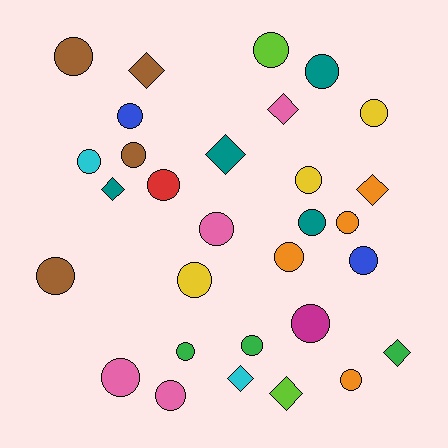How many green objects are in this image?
There are 3 green objects.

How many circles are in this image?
There are 22 circles.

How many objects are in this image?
There are 30 objects.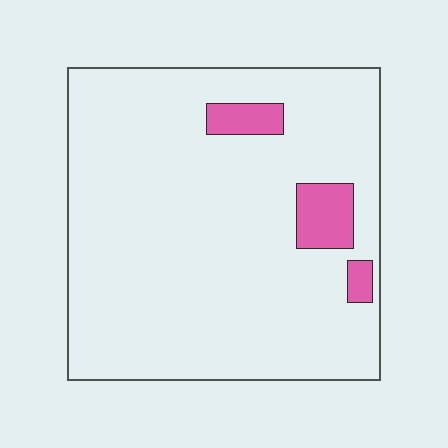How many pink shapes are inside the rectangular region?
3.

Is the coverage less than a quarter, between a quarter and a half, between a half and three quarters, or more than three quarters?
Less than a quarter.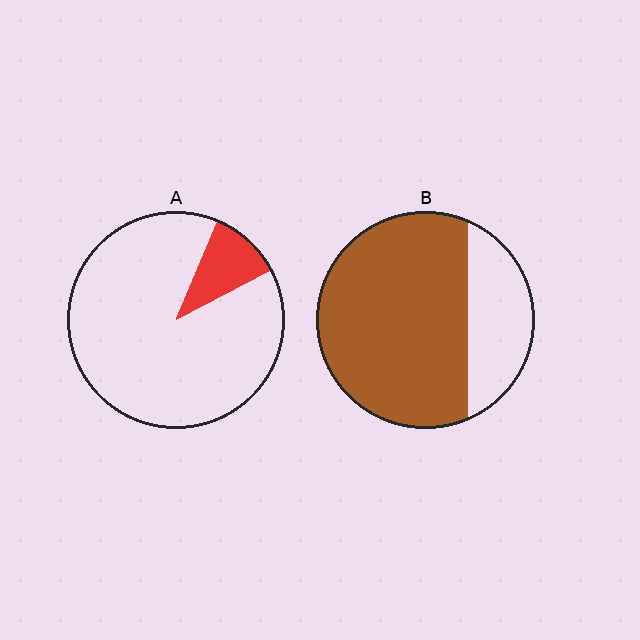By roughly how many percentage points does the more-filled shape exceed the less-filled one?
By roughly 65 percentage points (B over A).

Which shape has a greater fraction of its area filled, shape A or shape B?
Shape B.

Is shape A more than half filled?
No.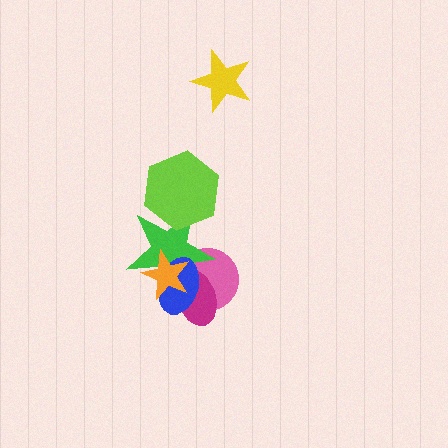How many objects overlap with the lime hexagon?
1 object overlaps with the lime hexagon.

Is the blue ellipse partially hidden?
Yes, it is partially covered by another shape.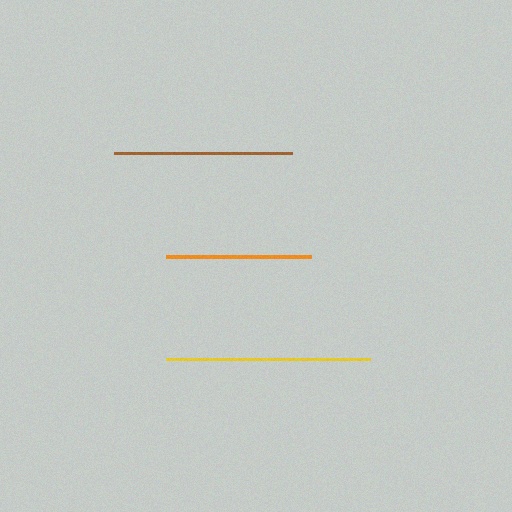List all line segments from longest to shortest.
From longest to shortest: yellow, brown, orange.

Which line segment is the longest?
The yellow line is the longest at approximately 204 pixels.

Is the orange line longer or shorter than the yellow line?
The yellow line is longer than the orange line.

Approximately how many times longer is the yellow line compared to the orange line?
The yellow line is approximately 1.4 times the length of the orange line.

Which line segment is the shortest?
The orange line is the shortest at approximately 146 pixels.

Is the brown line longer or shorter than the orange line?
The brown line is longer than the orange line.